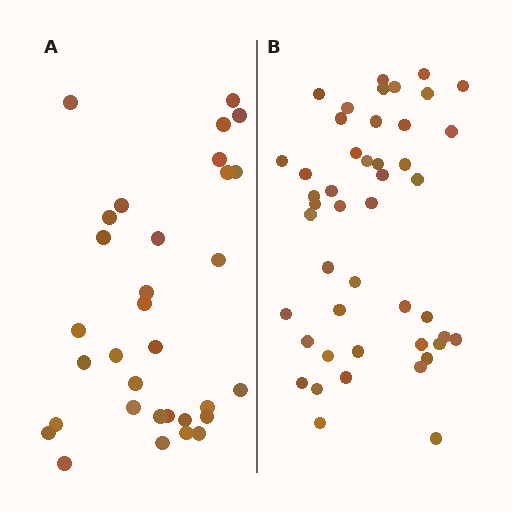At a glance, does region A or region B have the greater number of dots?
Region B (the right region) has more dots.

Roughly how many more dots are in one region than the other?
Region B has approximately 15 more dots than region A.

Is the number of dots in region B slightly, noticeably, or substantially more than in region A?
Region B has noticeably more, but not dramatically so. The ratio is roughly 1.4 to 1.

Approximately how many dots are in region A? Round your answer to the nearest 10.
About 30 dots. (The exact count is 32, which rounds to 30.)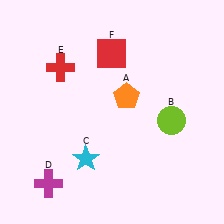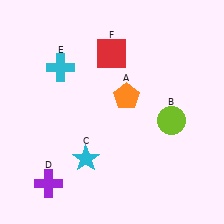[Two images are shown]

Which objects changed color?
D changed from magenta to purple. E changed from red to cyan.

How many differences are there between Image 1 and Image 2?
There are 2 differences between the two images.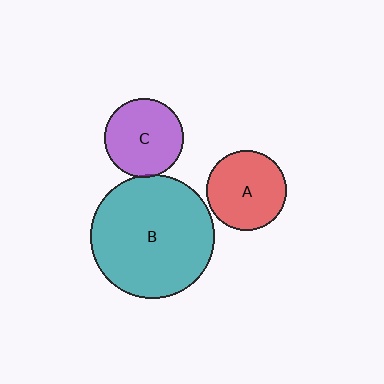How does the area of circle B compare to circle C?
Approximately 2.4 times.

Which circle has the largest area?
Circle B (teal).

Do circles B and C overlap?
Yes.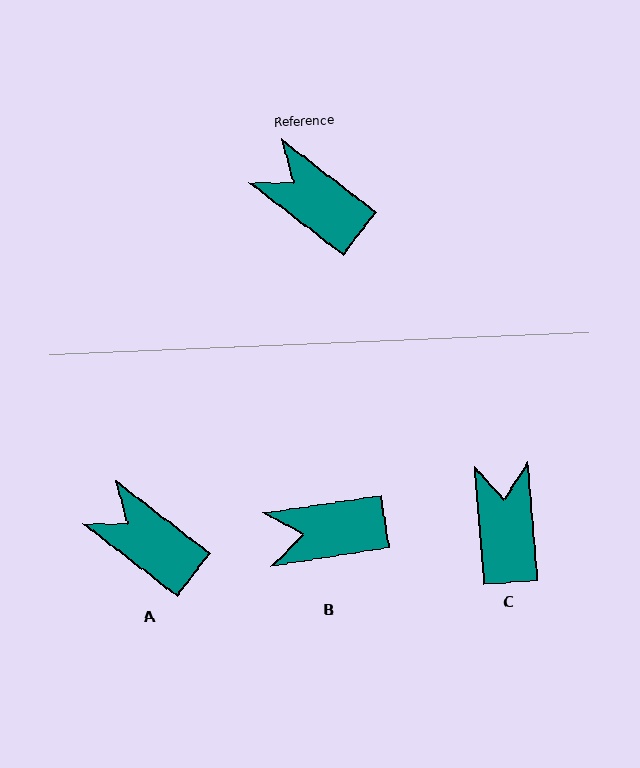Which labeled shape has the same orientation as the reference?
A.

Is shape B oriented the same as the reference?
No, it is off by about 46 degrees.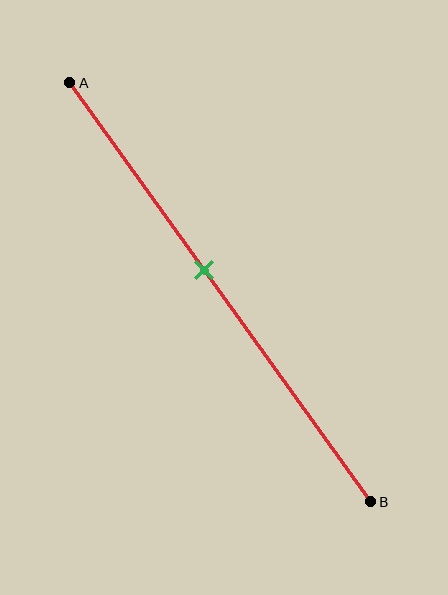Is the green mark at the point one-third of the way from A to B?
No, the mark is at about 45% from A, not at the 33% one-third point.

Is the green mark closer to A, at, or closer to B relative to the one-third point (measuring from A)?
The green mark is closer to point B than the one-third point of segment AB.